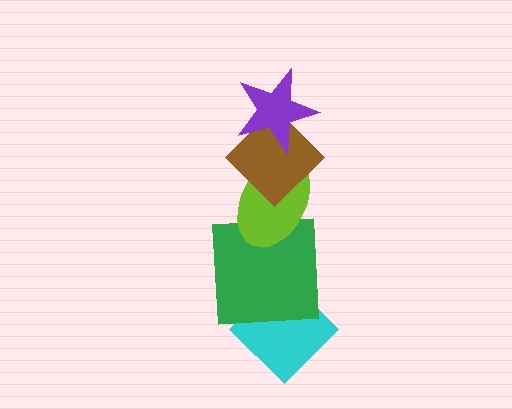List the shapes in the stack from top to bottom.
From top to bottom: the purple star, the brown diamond, the lime ellipse, the green square, the cyan diamond.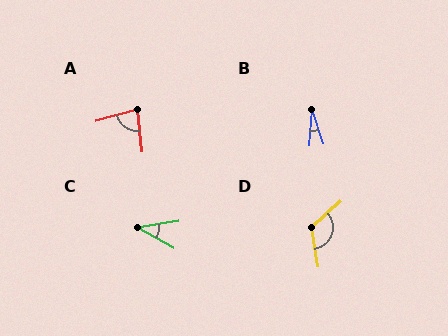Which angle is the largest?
D, at approximately 123 degrees.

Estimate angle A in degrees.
Approximately 81 degrees.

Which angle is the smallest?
B, at approximately 23 degrees.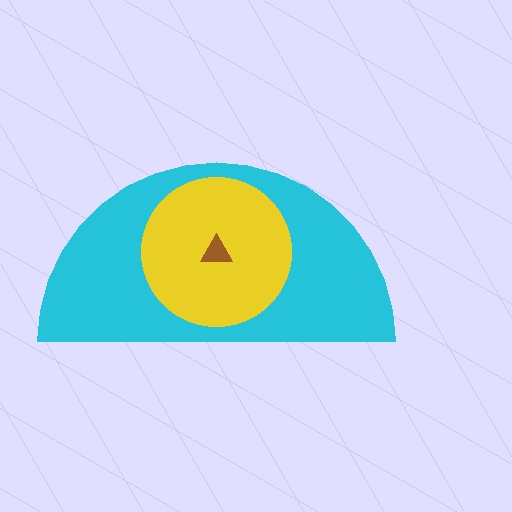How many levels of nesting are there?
3.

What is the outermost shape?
The cyan semicircle.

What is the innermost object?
The brown triangle.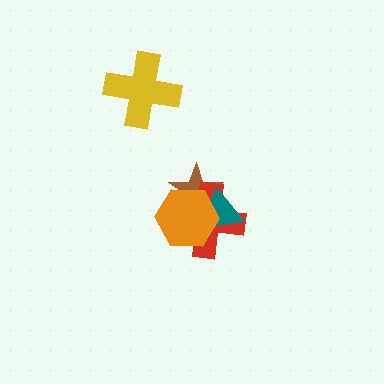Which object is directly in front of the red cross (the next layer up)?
The teal triangle is directly in front of the red cross.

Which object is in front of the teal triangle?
The orange hexagon is in front of the teal triangle.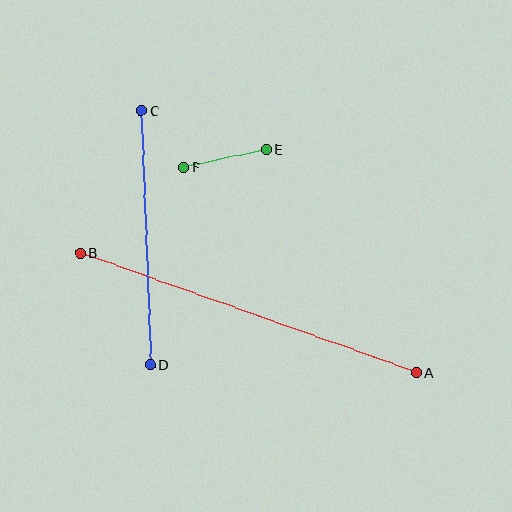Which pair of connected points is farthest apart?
Points A and B are farthest apart.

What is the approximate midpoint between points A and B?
The midpoint is at approximately (248, 313) pixels.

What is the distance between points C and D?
The distance is approximately 254 pixels.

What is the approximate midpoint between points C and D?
The midpoint is at approximately (146, 238) pixels.